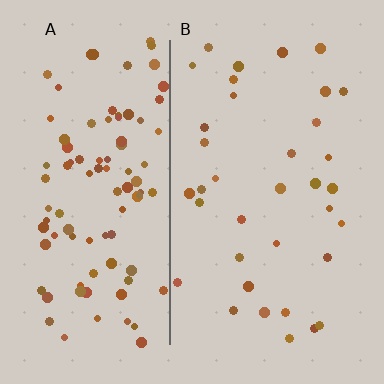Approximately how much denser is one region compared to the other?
Approximately 2.8× — region A over region B.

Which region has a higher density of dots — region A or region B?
A (the left).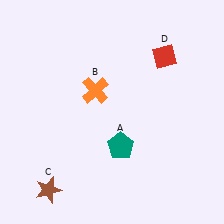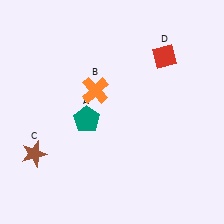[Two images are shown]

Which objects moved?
The objects that moved are: the teal pentagon (A), the brown star (C).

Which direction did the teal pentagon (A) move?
The teal pentagon (A) moved left.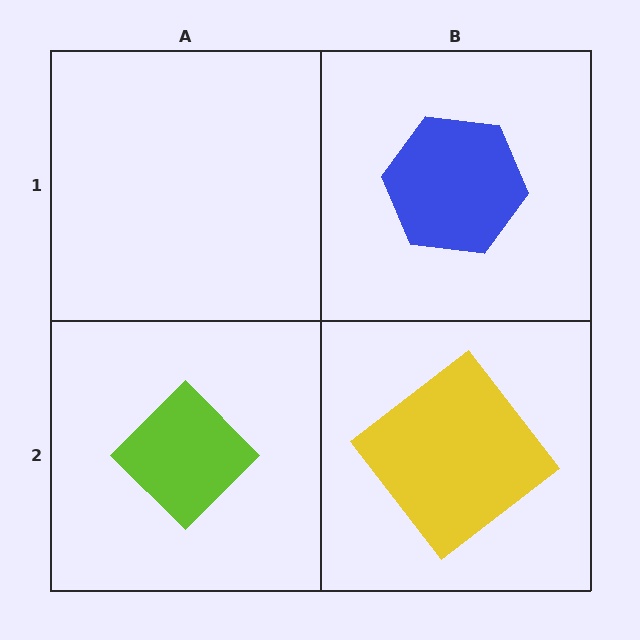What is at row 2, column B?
A yellow diamond.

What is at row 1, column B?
A blue hexagon.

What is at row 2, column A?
A lime diamond.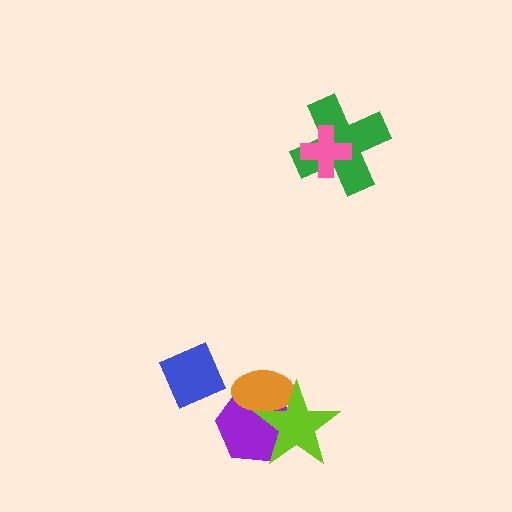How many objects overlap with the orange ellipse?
2 objects overlap with the orange ellipse.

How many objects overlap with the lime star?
2 objects overlap with the lime star.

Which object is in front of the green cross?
The pink cross is in front of the green cross.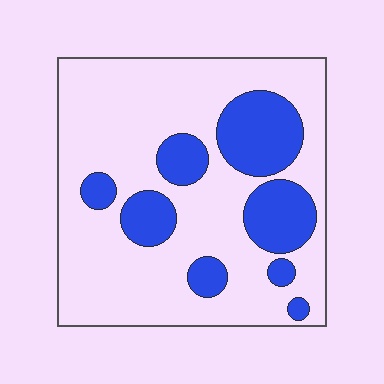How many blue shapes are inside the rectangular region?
8.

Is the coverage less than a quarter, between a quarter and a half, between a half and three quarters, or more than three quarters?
Between a quarter and a half.